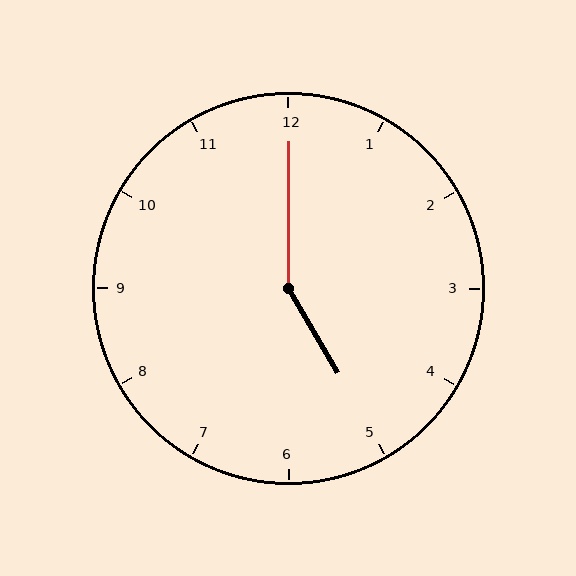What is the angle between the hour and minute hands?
Approximately 150 degrees.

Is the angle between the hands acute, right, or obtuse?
It is obtuse.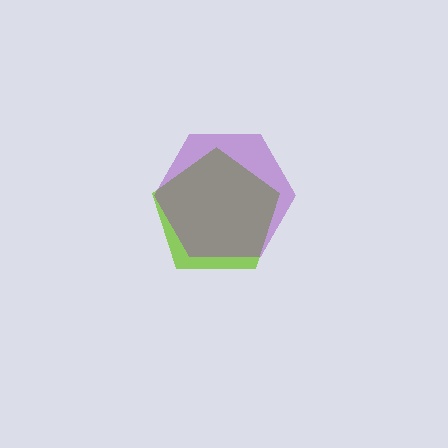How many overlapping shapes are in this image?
There are 2 overlapping shapes in the image.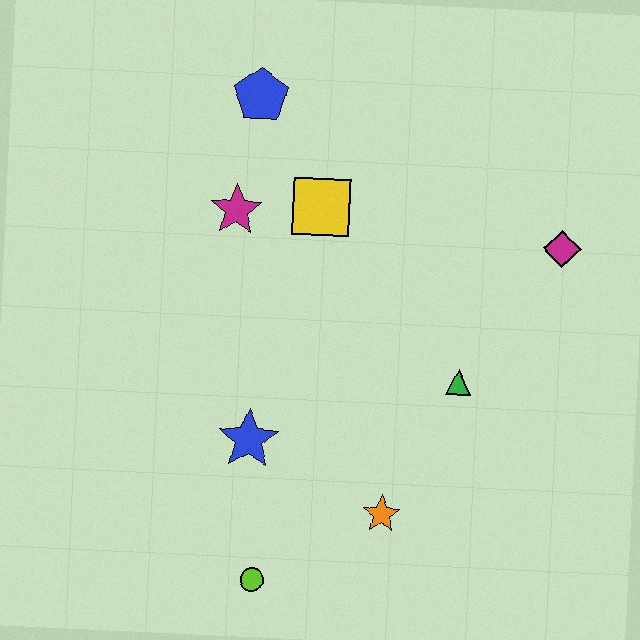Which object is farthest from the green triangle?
The blue pentagon is farthest from the green triangle.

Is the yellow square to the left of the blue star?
No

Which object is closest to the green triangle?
The orange star is closest to the green triangle.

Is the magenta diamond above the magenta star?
No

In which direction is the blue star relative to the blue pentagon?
The blue star is below the blue pentagon.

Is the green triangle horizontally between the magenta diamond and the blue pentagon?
Yes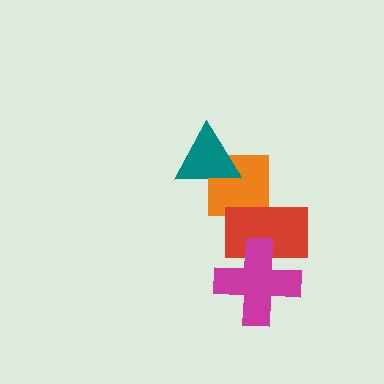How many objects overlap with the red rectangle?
2 objects overlap with the red rectangle.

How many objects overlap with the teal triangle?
1 object overlaps with the teal triangle.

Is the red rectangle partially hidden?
Yes, it is partially covered by another shape.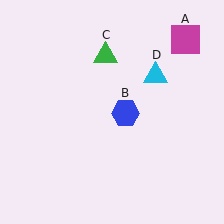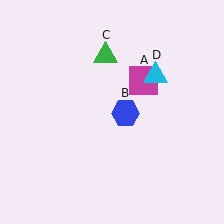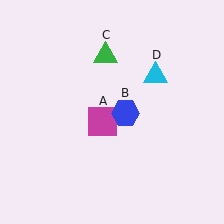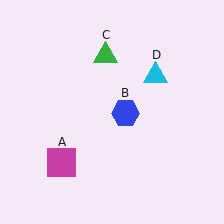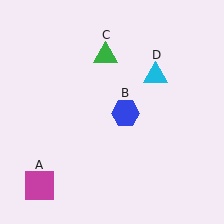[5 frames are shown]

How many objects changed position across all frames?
1 object changed position: magenta square (object A).